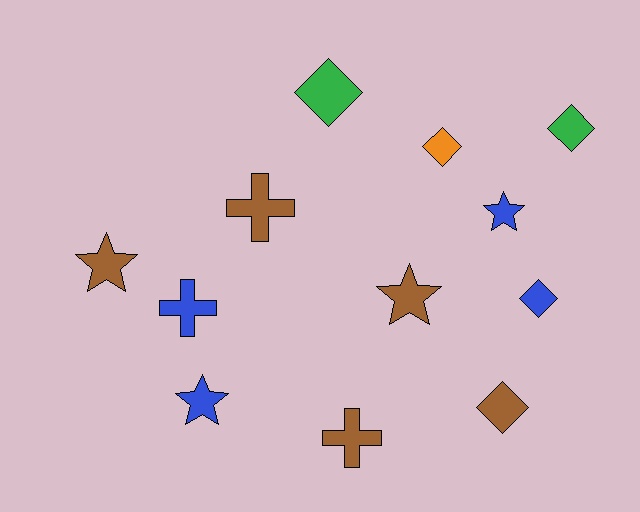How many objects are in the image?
There are 12 objects.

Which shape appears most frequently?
Diamond, with 5 objects.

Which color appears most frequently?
Brown, with 5 objects.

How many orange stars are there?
There are no orange stars.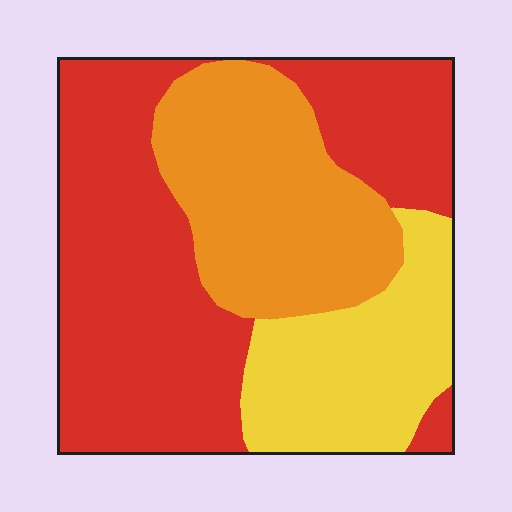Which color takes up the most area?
Red, at roughly 50%.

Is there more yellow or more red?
Red.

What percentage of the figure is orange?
Orange covers about 30% of the figure.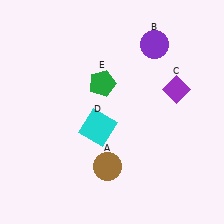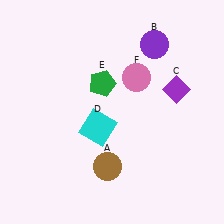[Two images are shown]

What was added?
A pink circle (F) was added in Image 2.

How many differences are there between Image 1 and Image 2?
There is 1 difference between the two images.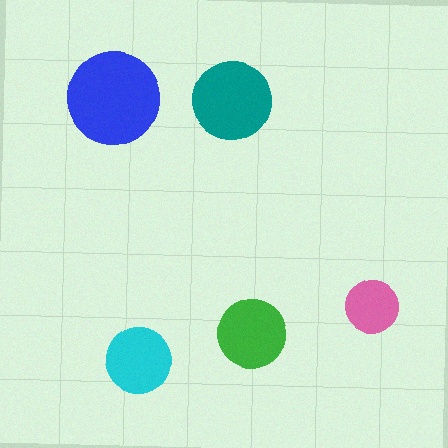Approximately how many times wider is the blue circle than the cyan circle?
About 1.5 times wider.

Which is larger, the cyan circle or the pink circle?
The cyan one.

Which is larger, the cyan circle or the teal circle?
The teal one.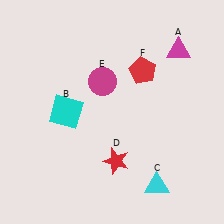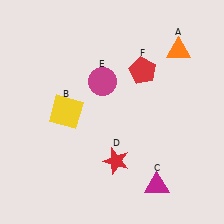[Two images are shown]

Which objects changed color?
A changed from magenta to orange. B changed from cyan to yellow. C changed from cyan to magenta.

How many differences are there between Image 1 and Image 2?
There are 3 differences between the two images.